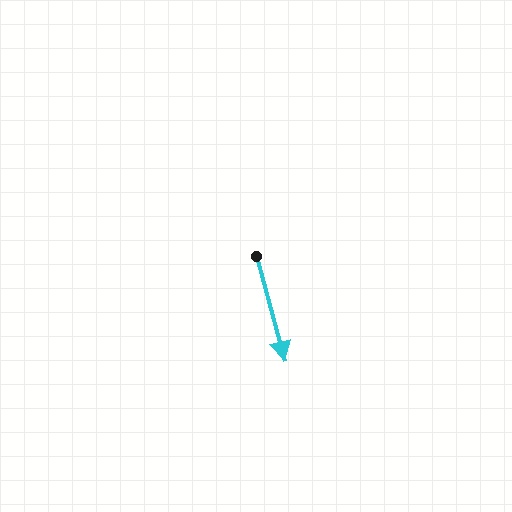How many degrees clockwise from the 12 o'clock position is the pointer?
Approximately 165 degrees.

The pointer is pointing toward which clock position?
Roughly 5 o'clock.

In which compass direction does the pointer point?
South.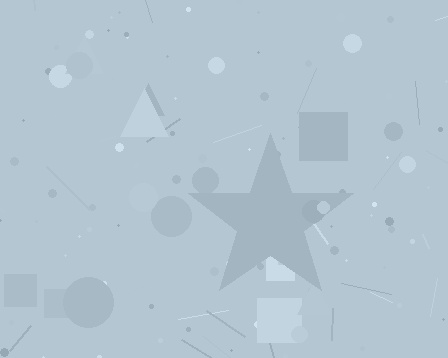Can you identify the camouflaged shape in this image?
The camouflaged shape is a star.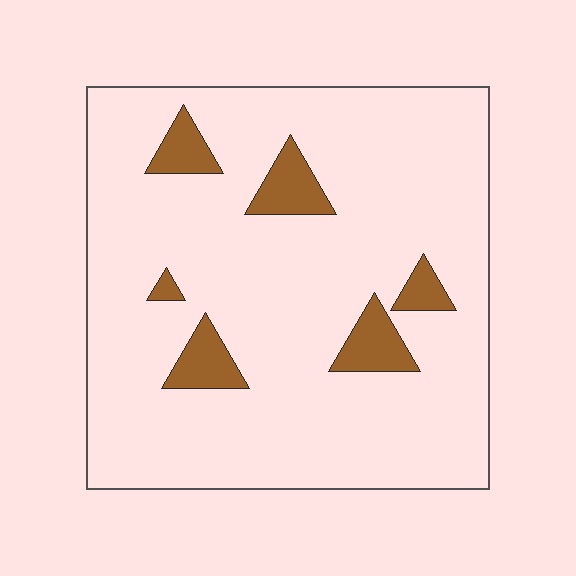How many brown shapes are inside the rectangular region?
6.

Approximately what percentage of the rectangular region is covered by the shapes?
Approximately 10%.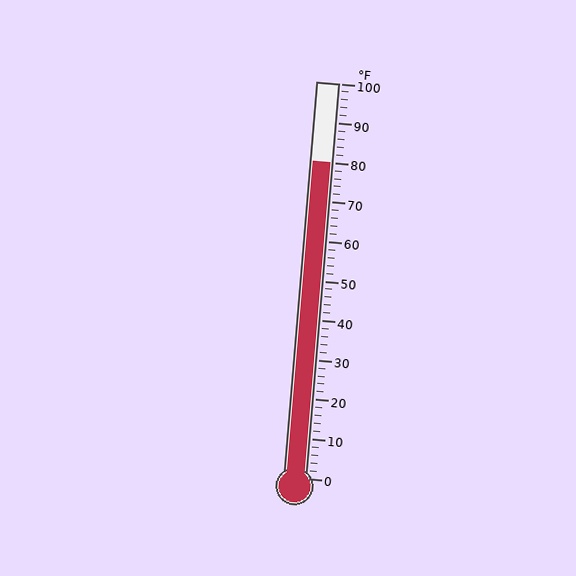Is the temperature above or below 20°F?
The temperature is above 20°F.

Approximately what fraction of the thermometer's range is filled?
The thermometer is filled to approximately 80% of its range.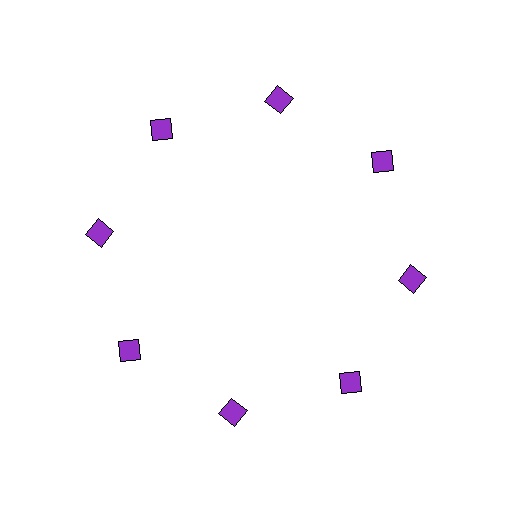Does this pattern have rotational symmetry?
Yes, this pattern has 8-fold rotational symmetry. It looks the same after rotating 45 degrees around the center.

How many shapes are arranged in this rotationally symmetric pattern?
There are 8 shapes, arranged in 8 groups of 1.